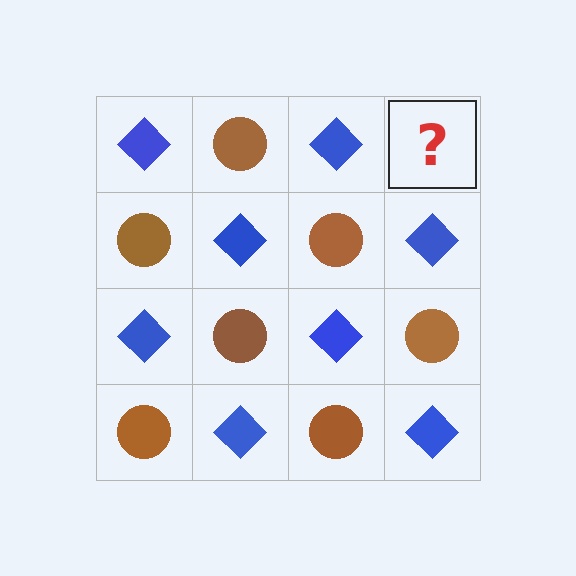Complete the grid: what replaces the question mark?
The question mark should be replaced with a brown circle.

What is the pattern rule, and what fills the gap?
The rule is that it alternates blue diamond and brown circle in a checkerboard pattern. The gap should be filled with a brown circle.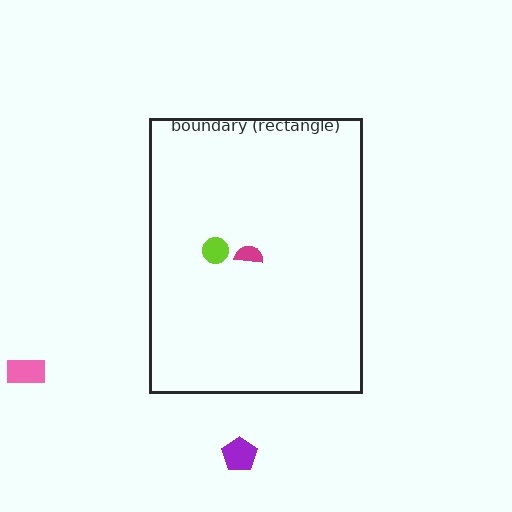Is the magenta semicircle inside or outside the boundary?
Inside.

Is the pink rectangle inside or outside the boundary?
Outside.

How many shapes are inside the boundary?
2 inside, 2 outside.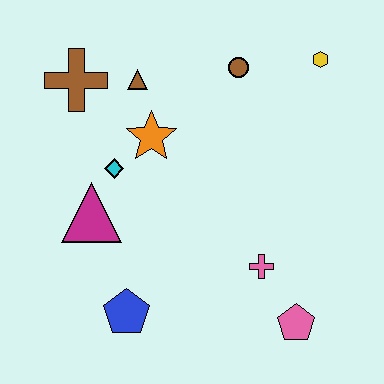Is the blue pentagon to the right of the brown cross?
Yes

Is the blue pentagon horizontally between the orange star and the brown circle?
No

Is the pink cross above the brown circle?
No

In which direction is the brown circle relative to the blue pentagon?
The brown circle is above the blue pentagon.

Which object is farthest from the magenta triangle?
The yellow hexagon is farthest from the magenta triangle.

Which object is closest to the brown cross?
The brown triangle is closest to the brown cross.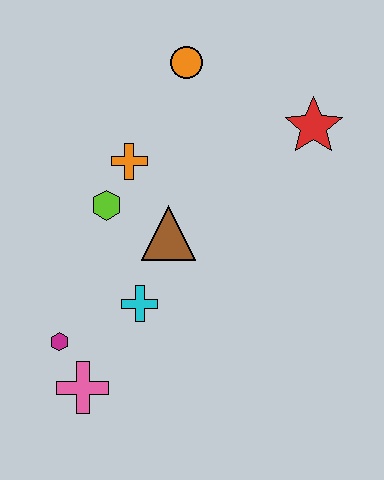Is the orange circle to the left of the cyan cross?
No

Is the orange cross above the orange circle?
No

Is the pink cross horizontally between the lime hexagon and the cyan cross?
No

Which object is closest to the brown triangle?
The lime hexagon is closest to the brown triangle.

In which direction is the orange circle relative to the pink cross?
The orange circle is above the pink cross.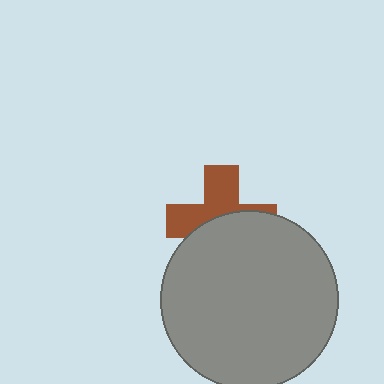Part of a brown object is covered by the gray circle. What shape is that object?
It is a cross.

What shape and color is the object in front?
The object in front is a gray circle.